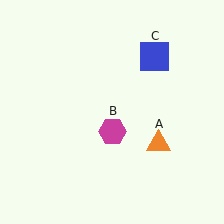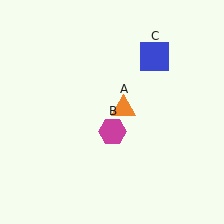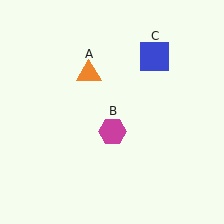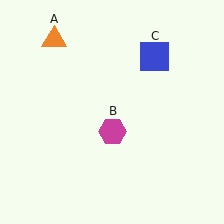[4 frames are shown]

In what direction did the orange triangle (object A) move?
The orange triangle (object A) moved up and to the left.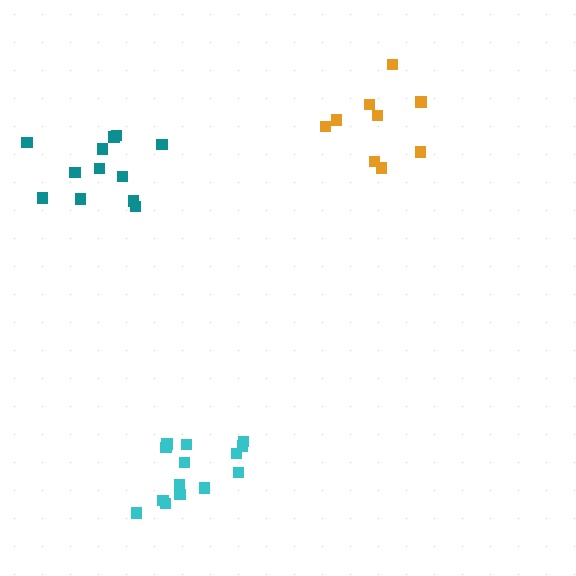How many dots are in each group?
Group 1: 14 dots, Group 2: 9 dots, Group 3: 12 dots (35 total).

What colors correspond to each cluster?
The clusters are colored: cyan, orange, teal.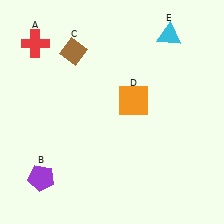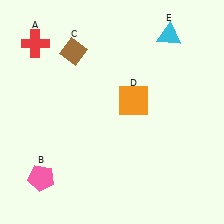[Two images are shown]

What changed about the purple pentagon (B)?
In Image 1, B is purple. In Image 2, it changed to pink.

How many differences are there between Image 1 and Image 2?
There is 1 difference between the two images.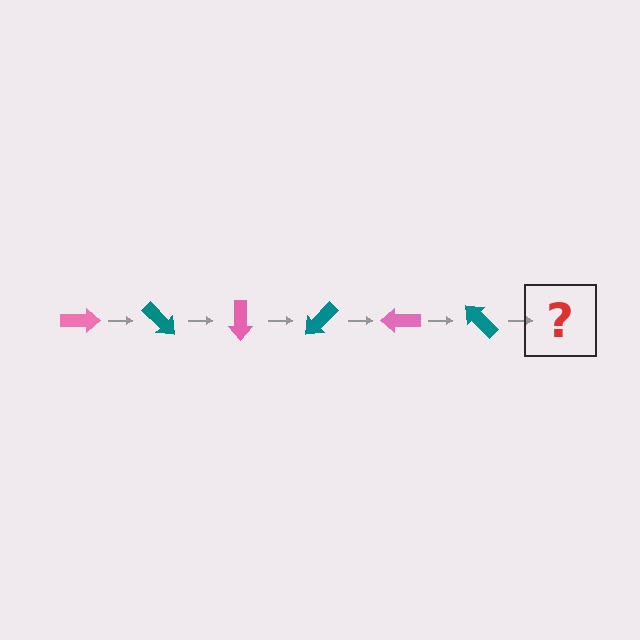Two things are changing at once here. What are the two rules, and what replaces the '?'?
The two rules are that it rotates 45 degrees each step and the color cycles through pink and teal. The '?' should be a pink arrow, rotated 270 degrees from the start.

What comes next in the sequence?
The next element should be a pink arrow, rotated 270 degrees from the start.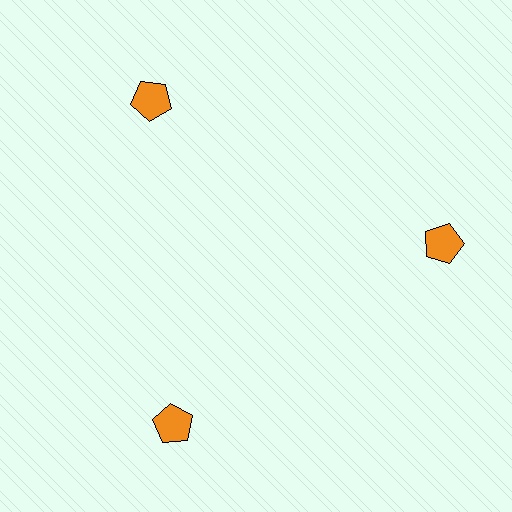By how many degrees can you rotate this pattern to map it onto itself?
The pattern maps onto itself every 120 degrees of rotation.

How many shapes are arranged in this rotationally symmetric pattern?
There are 3 shapes, arranged in 3 groups of 1.